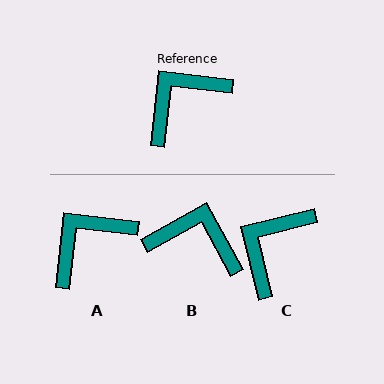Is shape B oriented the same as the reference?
No, it is off by about 54 degrees.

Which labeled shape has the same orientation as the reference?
A.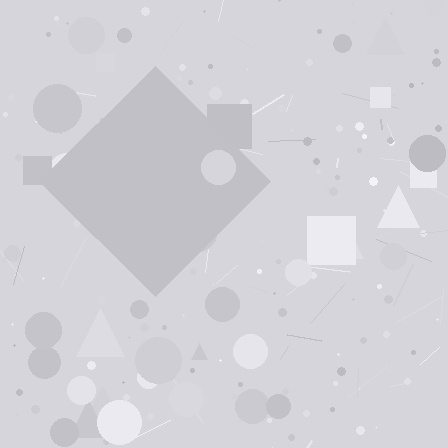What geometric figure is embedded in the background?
A diamond is embedded in the background.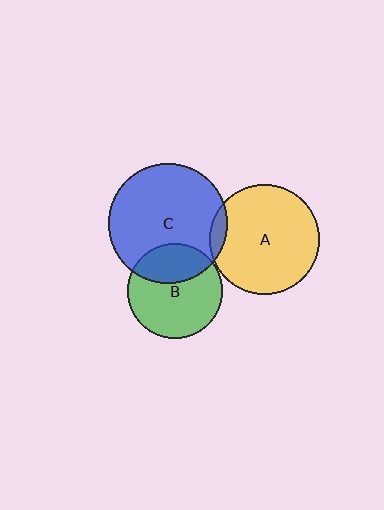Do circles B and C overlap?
Yes.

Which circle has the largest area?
Circle C (blue).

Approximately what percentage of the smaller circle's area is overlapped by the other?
Approximately 30%.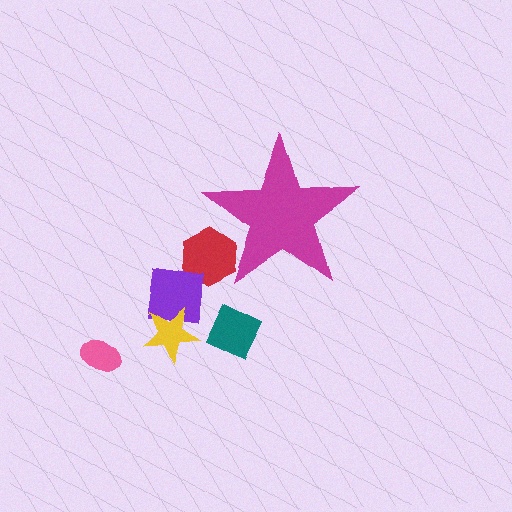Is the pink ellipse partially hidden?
No, the pink ellipse is fully visible.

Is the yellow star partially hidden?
No, the yellow star is fully visible.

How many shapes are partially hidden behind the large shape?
1 shape is partially hidden.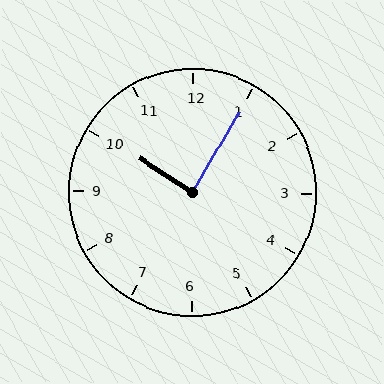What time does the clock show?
10:05.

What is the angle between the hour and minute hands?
Approximately 88 degrees.